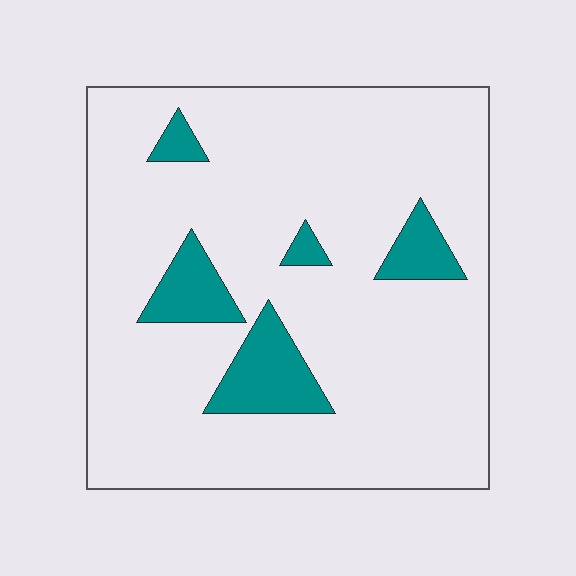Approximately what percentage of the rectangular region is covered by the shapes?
Approximately 10%.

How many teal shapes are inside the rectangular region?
5.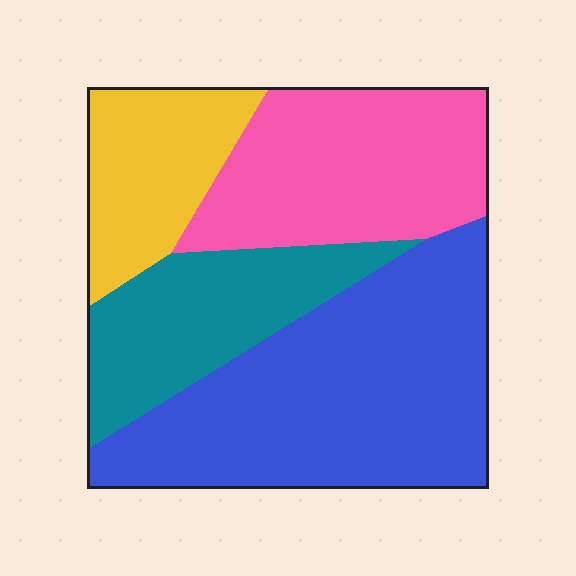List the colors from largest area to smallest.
From largest to smallest: blue, pink, teal, yellow.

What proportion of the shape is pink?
Pink covers 25% of the shape.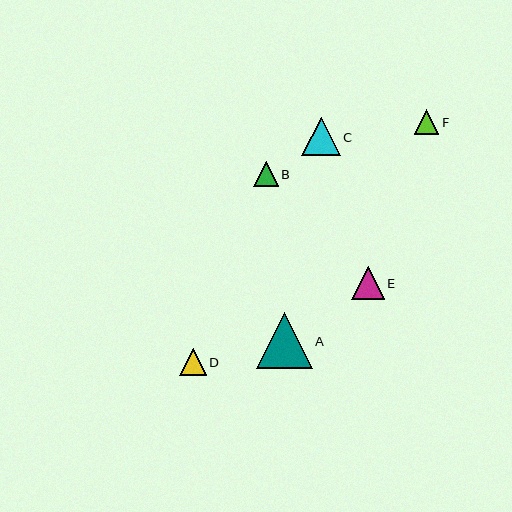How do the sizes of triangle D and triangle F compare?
Triangle D and triangle F are approximately the same size.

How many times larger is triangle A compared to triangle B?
Triangle A is approximately 2.3 times the size of triangle B.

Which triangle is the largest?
Triangle A is the largest with a size of approximately 55 pixels.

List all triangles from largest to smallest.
From largest to smallest: A, C, E, D, B, F.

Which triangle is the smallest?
Triangle F is the smallest with a size of approximately 24 pixels.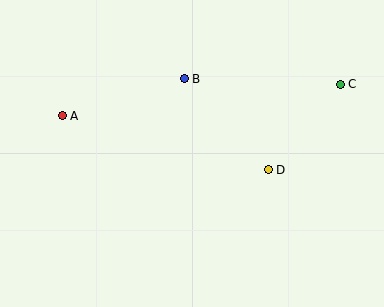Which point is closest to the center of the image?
Point B at (184, 79) is closest to the center.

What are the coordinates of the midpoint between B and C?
The midpoint between B and C is at (262, 81).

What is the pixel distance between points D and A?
The distance between D and A is 213 pixels.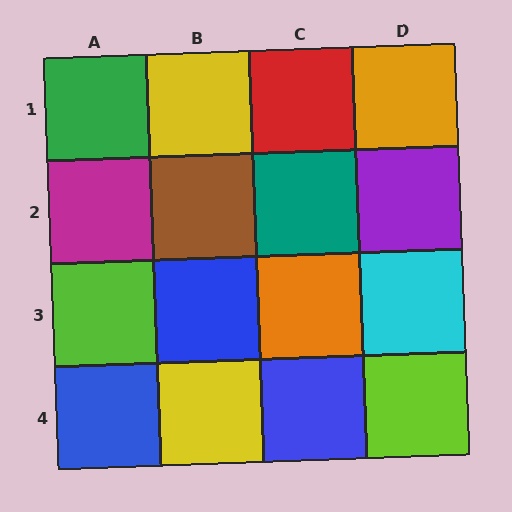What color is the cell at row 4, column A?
Blue.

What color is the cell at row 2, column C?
Teal.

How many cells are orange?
2 cells are orange.